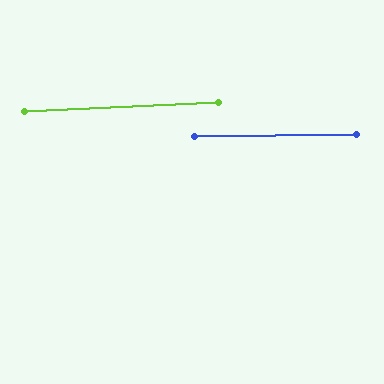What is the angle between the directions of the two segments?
Approximately 1 degree.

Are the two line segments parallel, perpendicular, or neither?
Parallel — their directions differ by only 1.4°.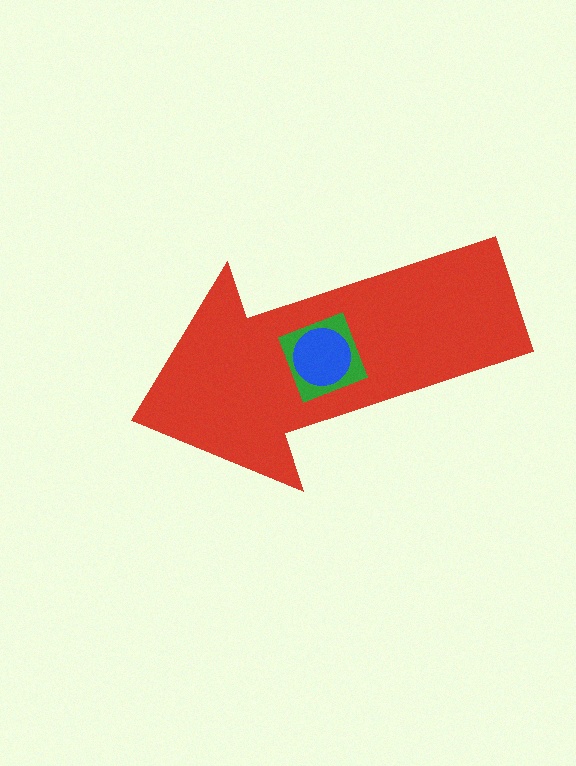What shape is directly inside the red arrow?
The green diamond.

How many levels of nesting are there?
3.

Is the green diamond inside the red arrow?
Yes.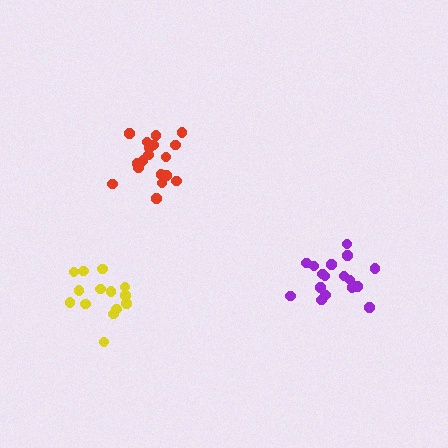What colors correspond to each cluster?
The clusters are colored: red, purple, yellow.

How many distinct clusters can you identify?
There are 3 distinct clusters.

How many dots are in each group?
Group 1: 18 dots, Group 2: 17 dots, Group 3: 14 dots (49 total).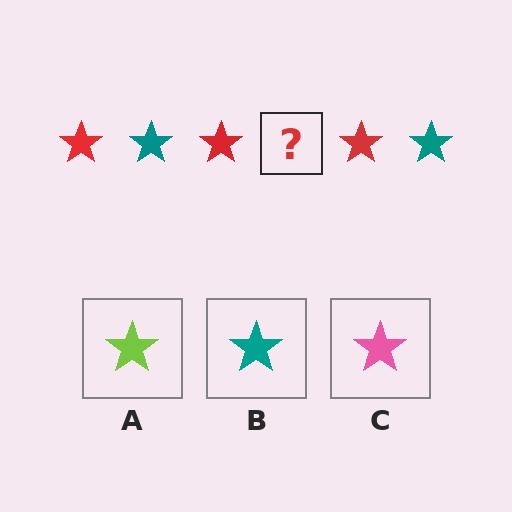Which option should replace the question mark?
Option B.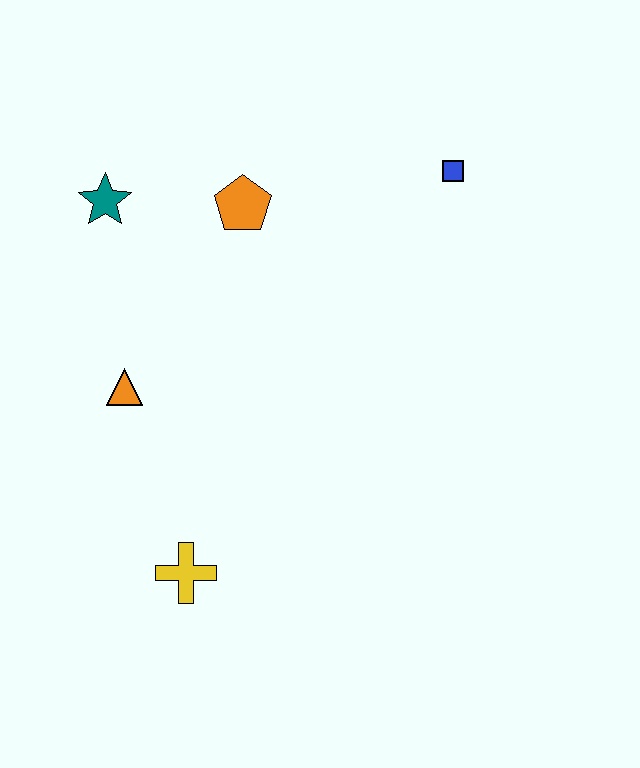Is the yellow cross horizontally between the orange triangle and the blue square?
Yes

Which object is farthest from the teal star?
The yellow cross is farthest from the teal star.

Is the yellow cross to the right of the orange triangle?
Yes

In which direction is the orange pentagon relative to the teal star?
The orange pentagon is to the right of the teal star.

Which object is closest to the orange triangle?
The teal star is closest to the orange triangle.